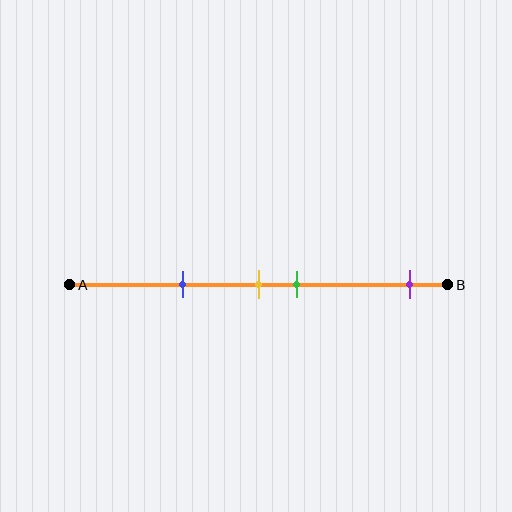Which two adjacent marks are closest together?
The yellow and green marks are the closest adjacent pair.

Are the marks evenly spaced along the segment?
No, the marks are not evenly spaced.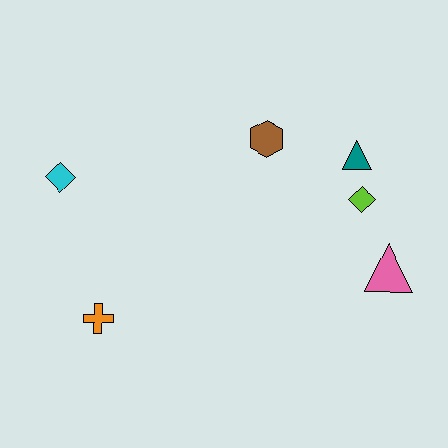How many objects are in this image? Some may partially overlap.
There are 6 objects.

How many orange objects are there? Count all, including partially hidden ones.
There is 1 orange object.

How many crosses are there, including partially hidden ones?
There is 1 cross.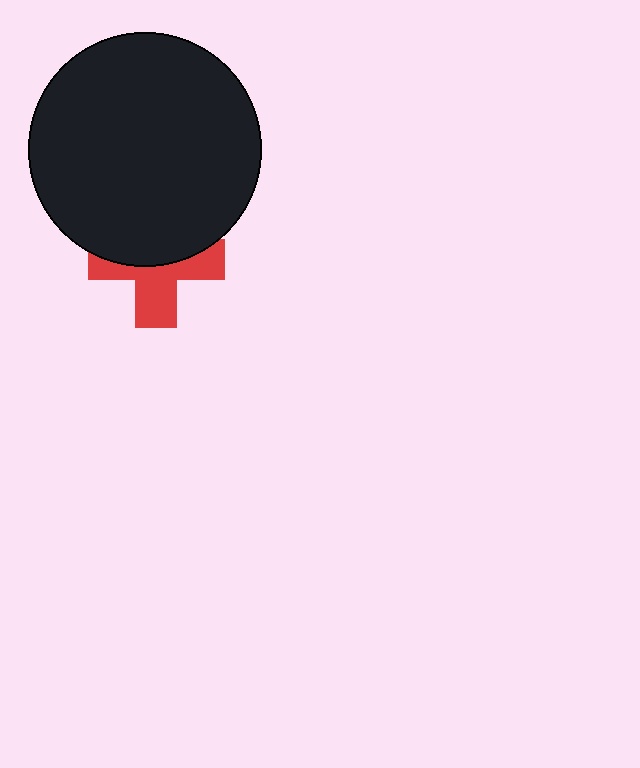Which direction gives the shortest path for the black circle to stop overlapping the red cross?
Moving up gives the shortest separation.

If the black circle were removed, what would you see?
You would see the complete red cross.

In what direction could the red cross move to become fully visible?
The red cross could move down. That would shift it out from behind the black circle entirely.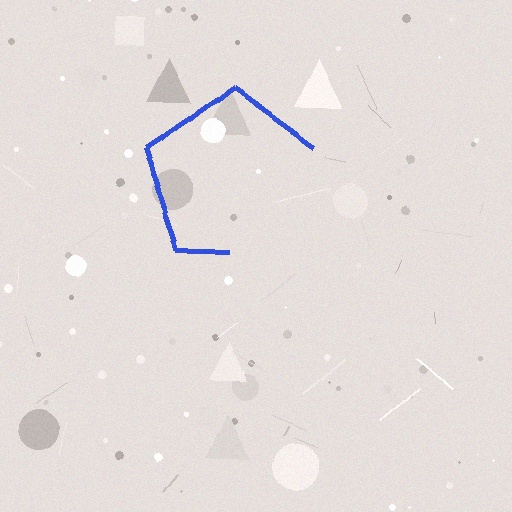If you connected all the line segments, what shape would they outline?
They would outline a pentagon.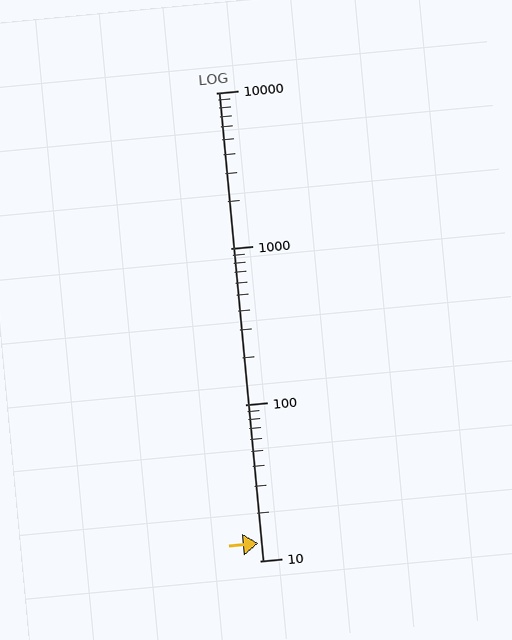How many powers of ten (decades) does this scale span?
The scale spans 3 decades, from 10 to 10000.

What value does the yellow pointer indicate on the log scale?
The pointer indicates approximately 13.